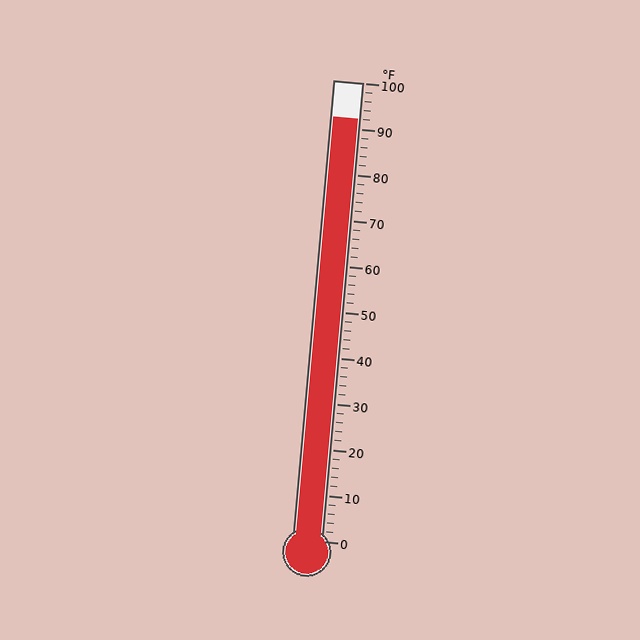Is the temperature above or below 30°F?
The temperature is above 30°F.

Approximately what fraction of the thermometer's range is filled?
The thermometer is filled to approximately 90% of its range.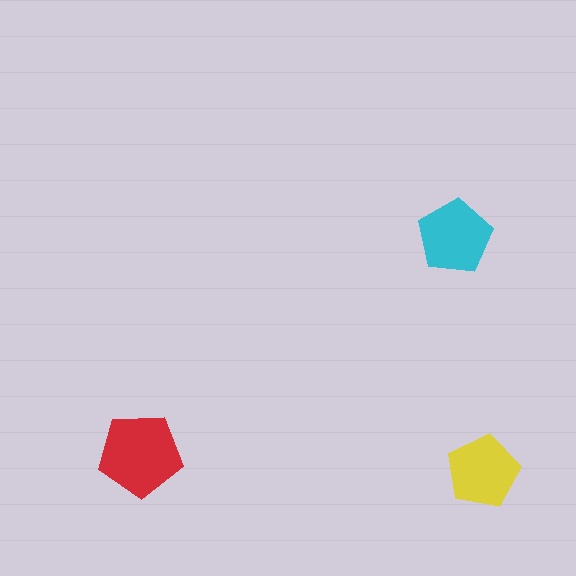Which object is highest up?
The cyan pentagon is topmost.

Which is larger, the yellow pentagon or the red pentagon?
The red one.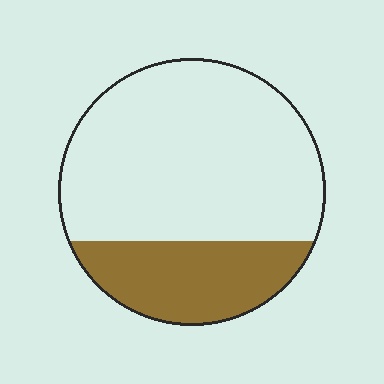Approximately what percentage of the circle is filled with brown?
Approximately 25%.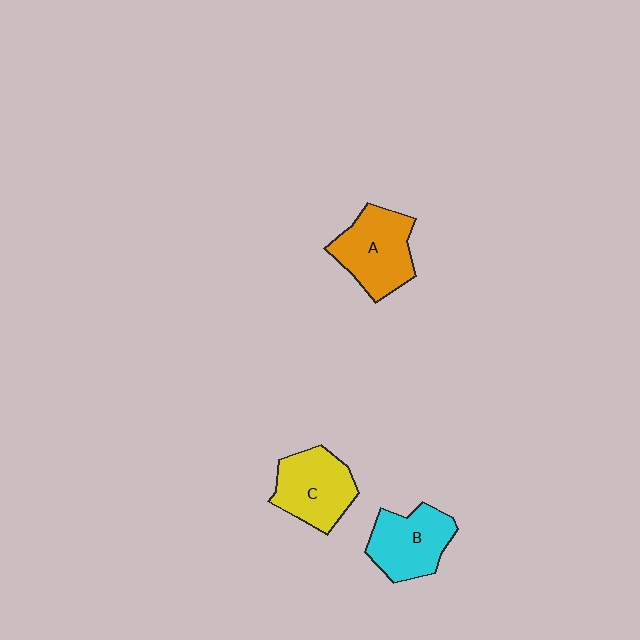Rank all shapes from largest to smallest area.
From largest to smallest: A (orange), C (yellow), B (cyan).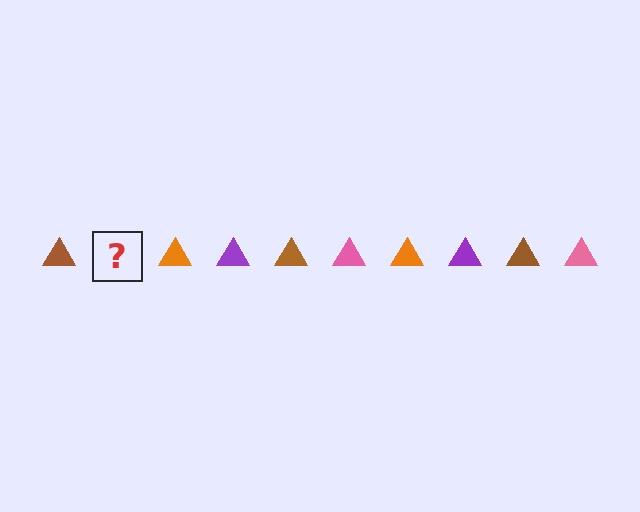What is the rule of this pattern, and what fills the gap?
The rule is that the pattern cycles through brown, pink, orange, purple triangles. The gap should be filled with a pink triangle.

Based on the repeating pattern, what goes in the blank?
The blank should be a pink triangle.